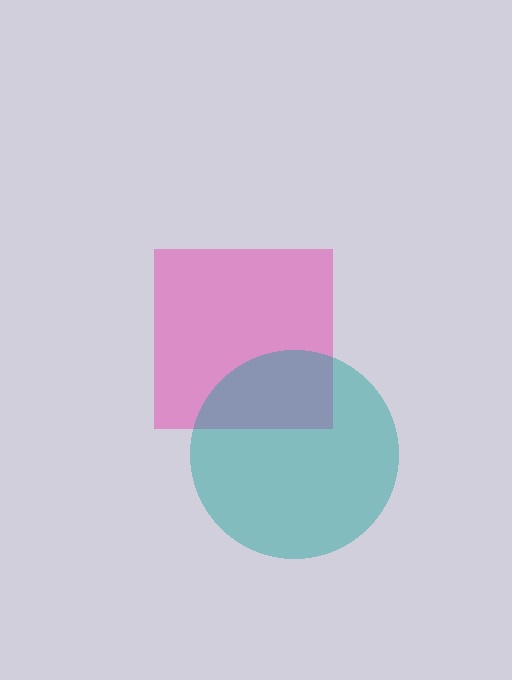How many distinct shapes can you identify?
There are 2 distinct shapes: a pink square, a teal circle.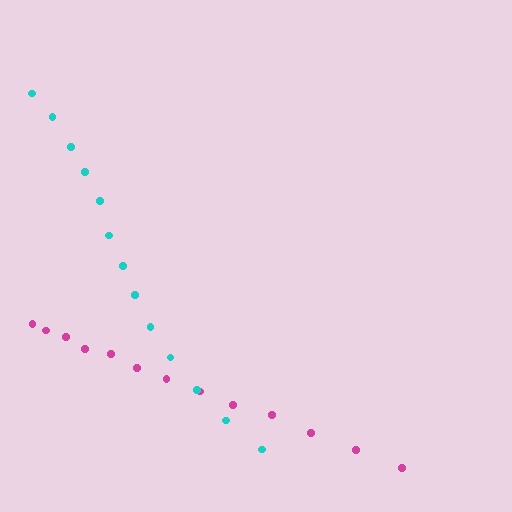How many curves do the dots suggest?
There are 2 distinct paths.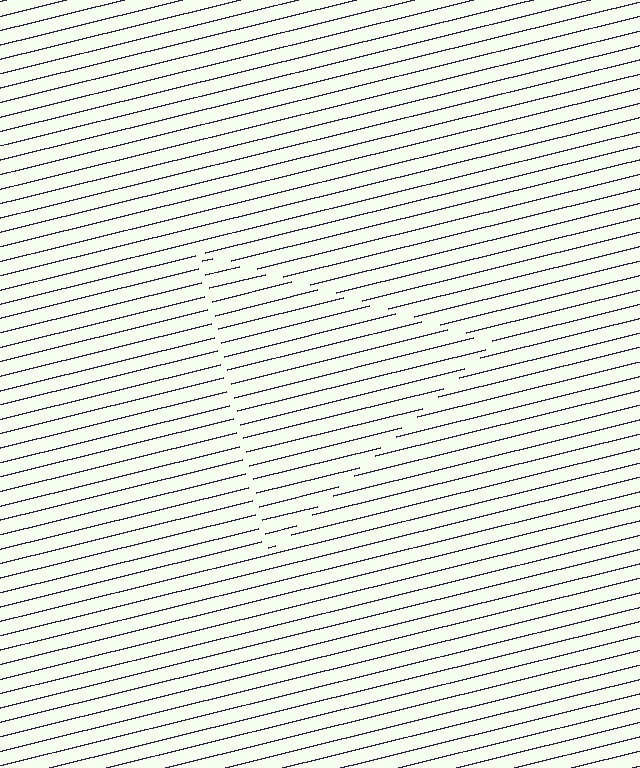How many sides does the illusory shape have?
3 sides — the line-ends trace a triangle.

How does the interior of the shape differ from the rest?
The interior of the shape contains the same grating, shifted by half a period — the contour is defined by the phase discontinuity where line-ends from the inner and outer gratings abut.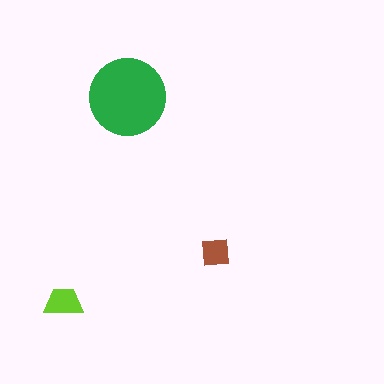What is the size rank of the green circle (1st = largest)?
1st.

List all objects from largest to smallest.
The green circle, the lime trapezoid, the brown square.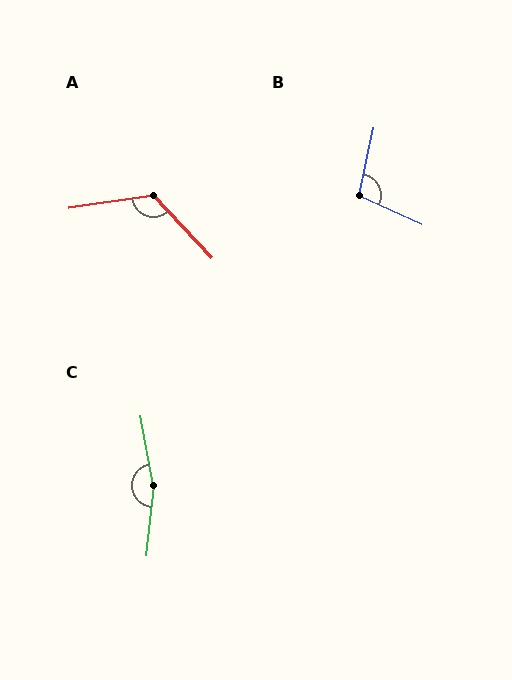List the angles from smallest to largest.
B (102°), A (125°), C (164°).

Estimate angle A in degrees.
Approximately 125 degrees.